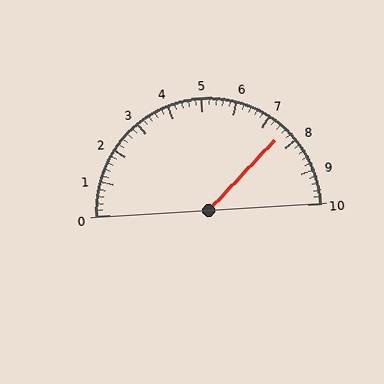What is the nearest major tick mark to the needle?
The nearest major tick mark is 8.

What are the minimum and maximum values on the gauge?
The gauge ranges from 0 to 10.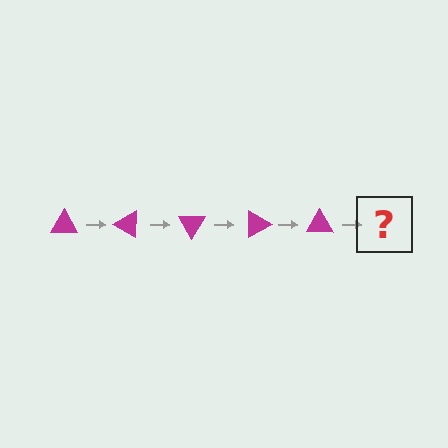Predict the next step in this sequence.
The next step is a magenta triangle rotated 150 degrees.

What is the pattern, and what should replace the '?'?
The pattern is that the triangle rotates 30 degrees each step. The '?' should be a magenta triangle rotated 150 degrees.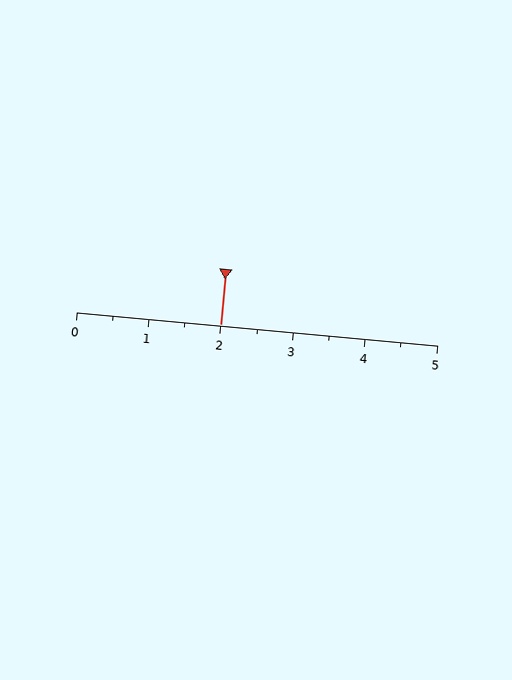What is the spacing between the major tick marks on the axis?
The major ticks are spaced 1 apart.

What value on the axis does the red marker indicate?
The marker indicates approximately 2.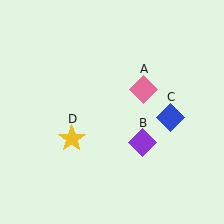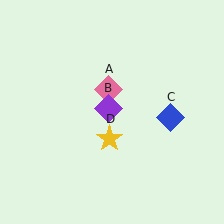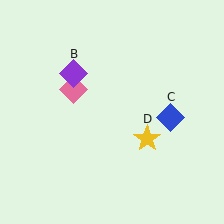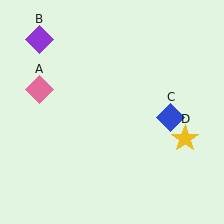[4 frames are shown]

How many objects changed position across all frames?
3 objects changed position: pink diamond (object A), purple diamond (object B), yellow star (object D).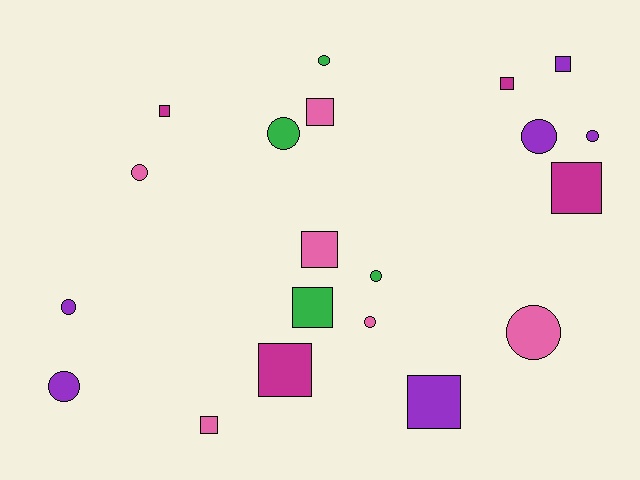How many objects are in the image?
There are 20 objects.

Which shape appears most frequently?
Square, with 10 objects.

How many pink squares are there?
There are 3 pink squares.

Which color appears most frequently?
Pink, with 6 objects.